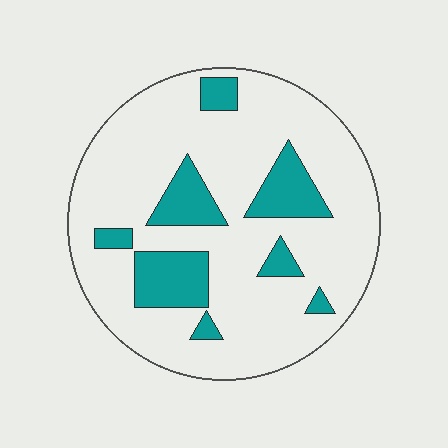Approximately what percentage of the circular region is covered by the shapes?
Approximately 20%.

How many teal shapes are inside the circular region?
8.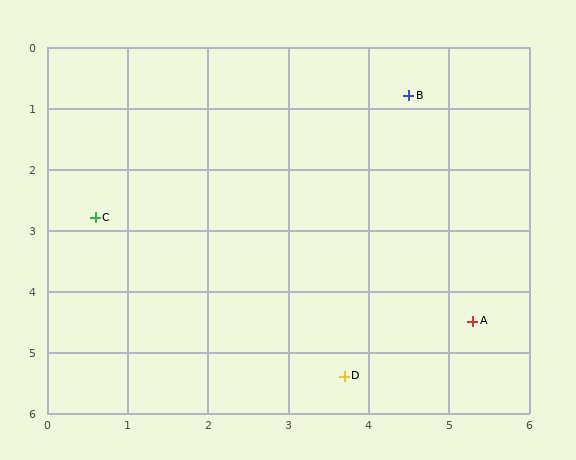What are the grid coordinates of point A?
Point A is at approximately (5.3, 4.5).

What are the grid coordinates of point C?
Point C is at approximately (0.6, 2.8).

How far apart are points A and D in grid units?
Points A and D are about 1.8 grid units apart.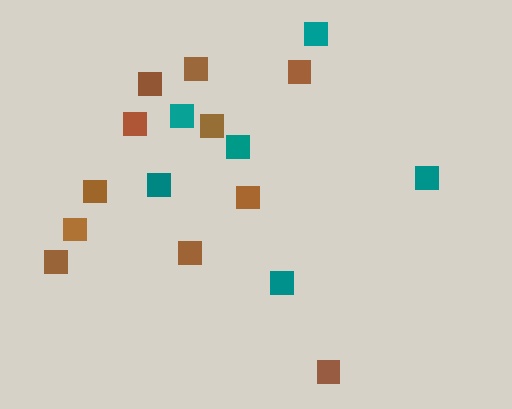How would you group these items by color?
There are 2 groups: one group of teal squares (6) and one group of brown squares (11).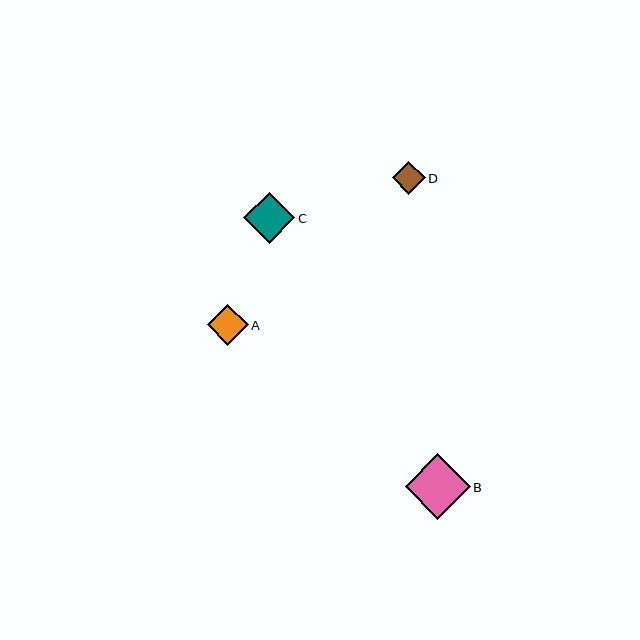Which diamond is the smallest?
Diamond D is the smallest with a size of approximately 33 pixels.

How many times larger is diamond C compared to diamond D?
Diamond C is approximately 1.6 times the size of diamond D.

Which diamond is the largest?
Diamond B is the largest with a size of approximately 65 pixels.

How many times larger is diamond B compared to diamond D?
Diamond B is approximately 2.0 times the size of diamond D.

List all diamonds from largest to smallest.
From largest to smallest: B, C, A, D.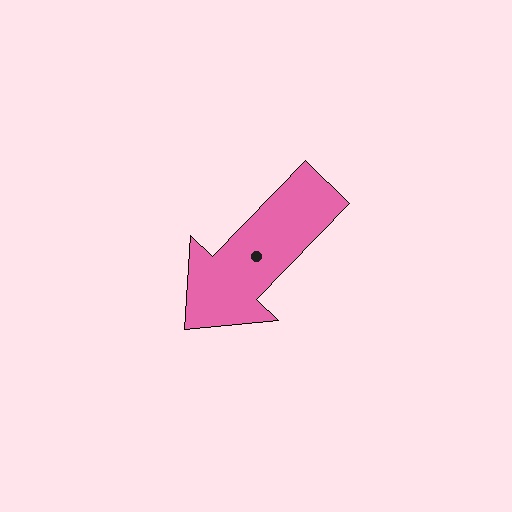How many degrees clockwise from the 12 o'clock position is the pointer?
Approximately 224 degrees.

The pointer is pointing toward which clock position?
Roughly 7 o'clock.